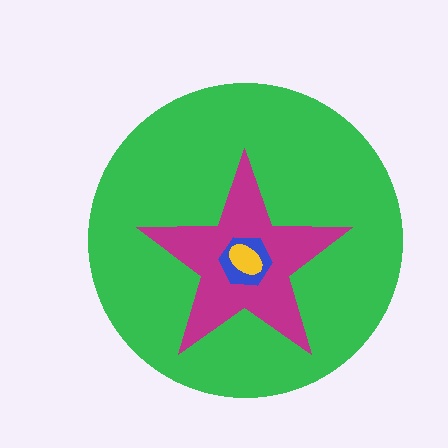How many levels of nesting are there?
4.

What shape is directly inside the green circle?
The magenta star.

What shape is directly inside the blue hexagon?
The yellow ellipse.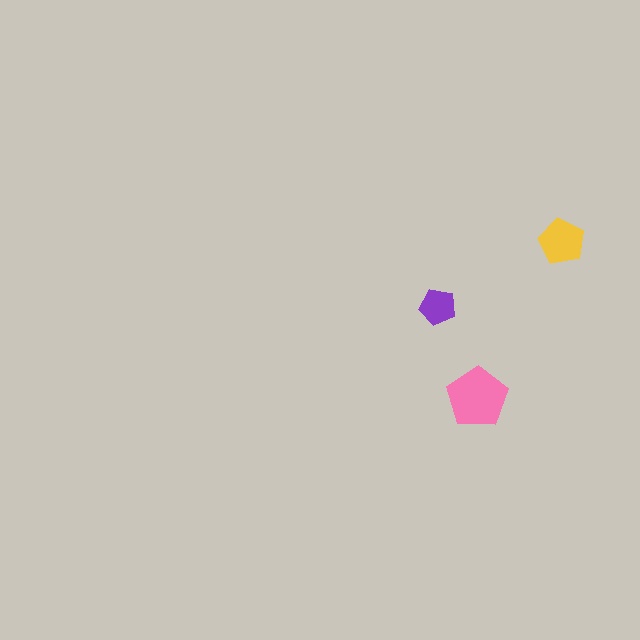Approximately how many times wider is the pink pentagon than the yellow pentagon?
About 1.5 times wider.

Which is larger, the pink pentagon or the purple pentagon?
The pink one.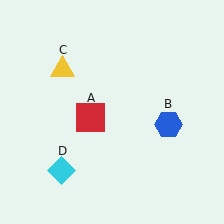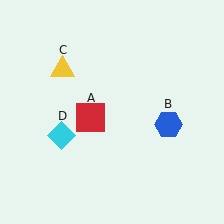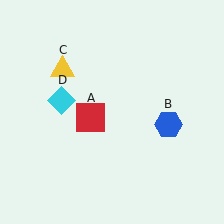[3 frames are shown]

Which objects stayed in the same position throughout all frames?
Red square (object A) and blue hexagon (object B) and yellow triangle (object C) remained stationary.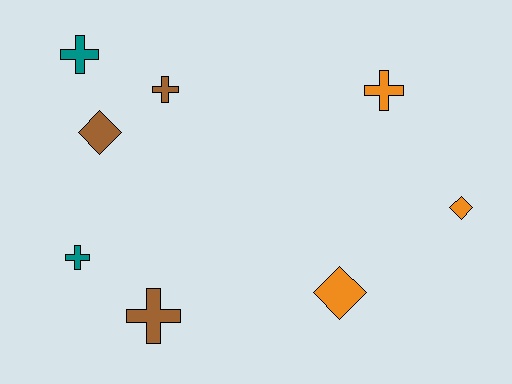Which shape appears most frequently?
Cross, with 5 objects.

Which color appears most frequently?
Brown, with 3 objects.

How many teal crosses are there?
There are 2 teal crosses.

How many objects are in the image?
There are 8 objects.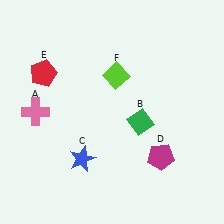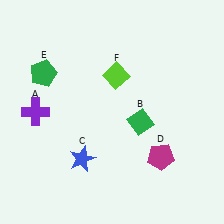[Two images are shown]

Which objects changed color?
A changed from pink to purple. E changed from red to green.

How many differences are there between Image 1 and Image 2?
There are 2 differences between the two images.